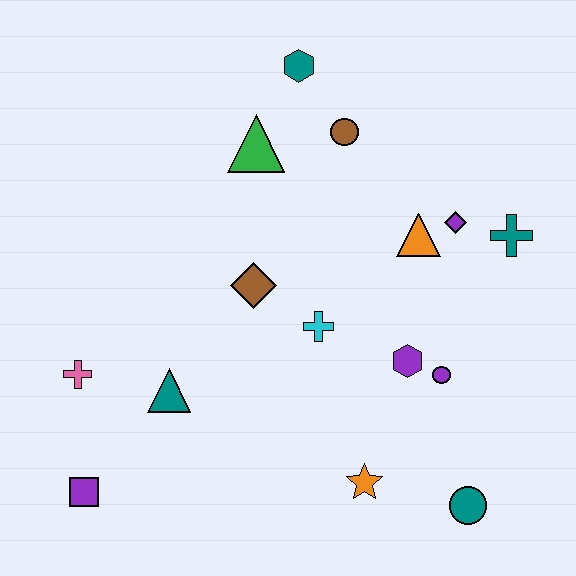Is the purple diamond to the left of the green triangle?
No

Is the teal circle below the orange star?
Yes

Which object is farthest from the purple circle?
The purple square is farthest from the purple circle.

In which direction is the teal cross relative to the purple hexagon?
The teal cross is above the purple hexagon.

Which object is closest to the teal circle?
The orange star is closest to the teal circle.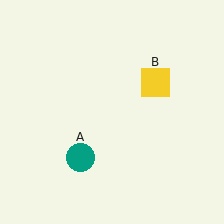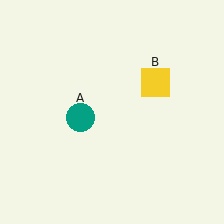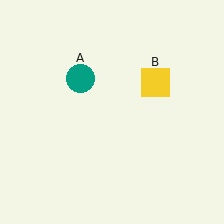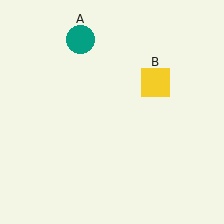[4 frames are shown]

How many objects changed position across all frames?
1 object changed position: teal circle (object A).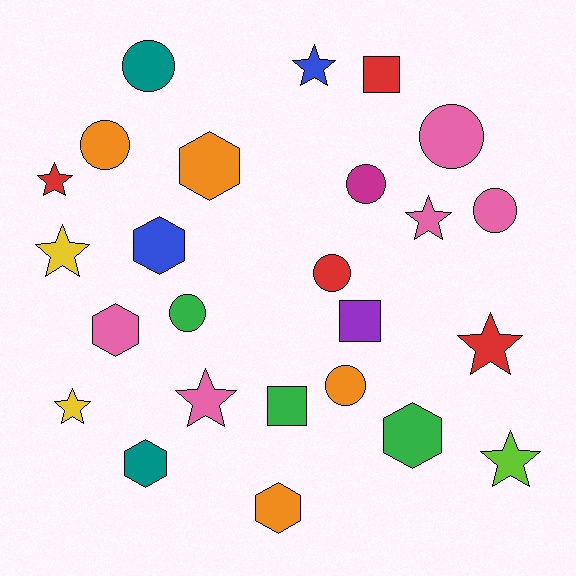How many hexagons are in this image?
There are 6 hexagons.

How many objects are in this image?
There are 25 objects.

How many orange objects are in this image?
There are 4 orange objects.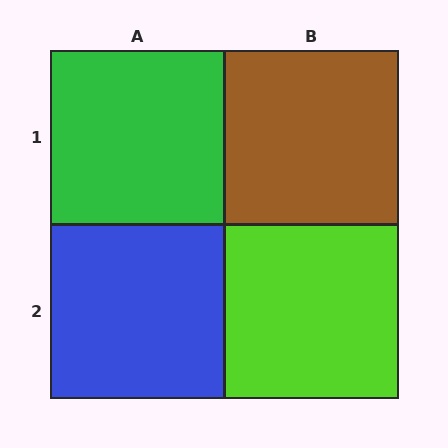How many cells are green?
1 cell is green.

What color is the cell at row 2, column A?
Blue.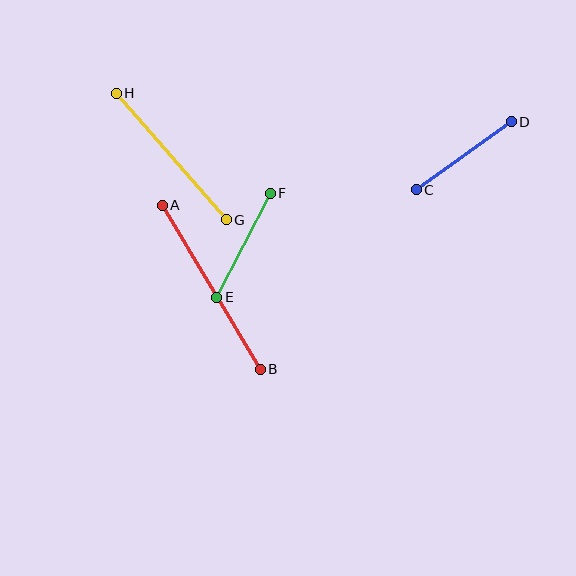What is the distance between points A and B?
The distance is approximately 191 pixels.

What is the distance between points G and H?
The distance is approximately 167 pixels.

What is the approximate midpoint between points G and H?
The midpoint is at approximately (171, 156) pixels.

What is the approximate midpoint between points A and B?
The midpoint is at approximately (211, 287) pixels.